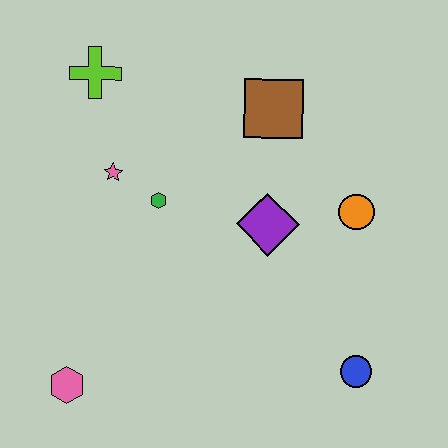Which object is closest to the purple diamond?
The orange circle is closest to the purple diamond.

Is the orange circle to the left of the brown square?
No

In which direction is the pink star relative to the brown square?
The pink star is to the left of the brown square.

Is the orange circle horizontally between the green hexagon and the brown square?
No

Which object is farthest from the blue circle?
The lime cross is farthest from the blue circle.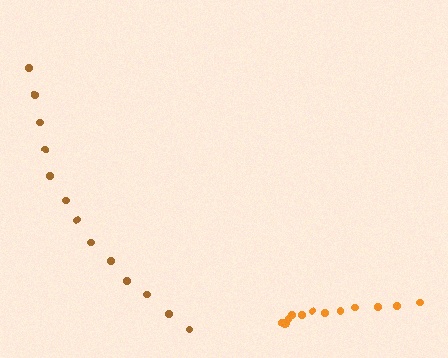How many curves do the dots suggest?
There are 2 distinct paths.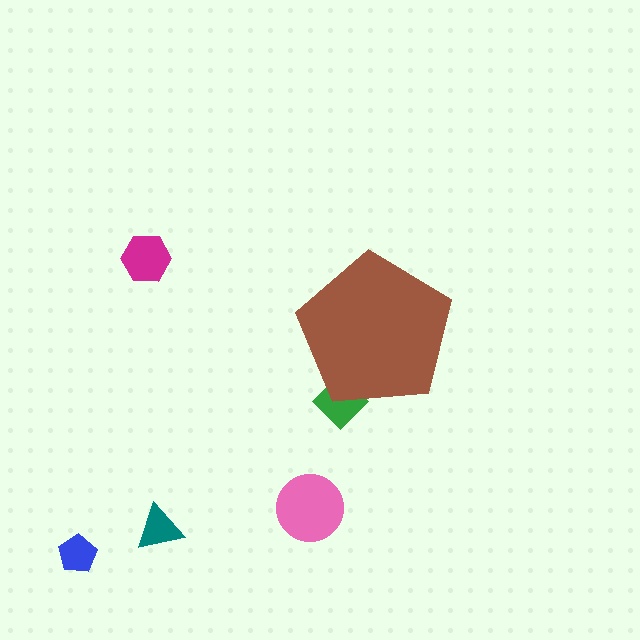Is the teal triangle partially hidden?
No, the teal triangle is fully visible.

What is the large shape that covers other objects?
A brown pentagon.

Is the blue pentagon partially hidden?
No, the blue pentagon is fully visible.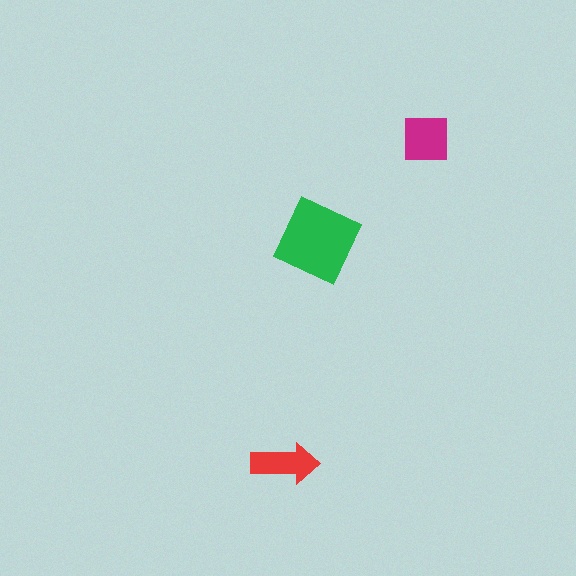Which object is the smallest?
The red arrow.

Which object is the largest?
The green diamond.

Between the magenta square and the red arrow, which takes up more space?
The magenta square.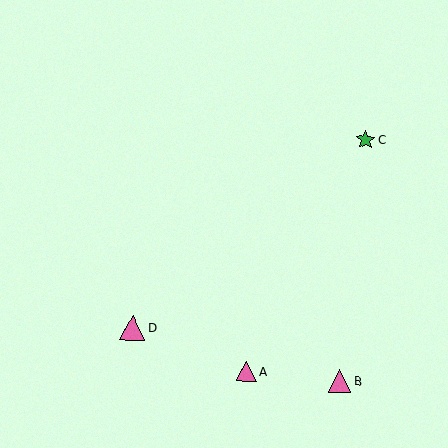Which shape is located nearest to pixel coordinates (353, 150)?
The green star (labeled C) at (366, 140) is nearest to that location.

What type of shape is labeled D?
Shape D is a pink triangle.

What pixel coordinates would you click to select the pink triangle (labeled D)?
Click at (133, 328) to select the pink triangle D.